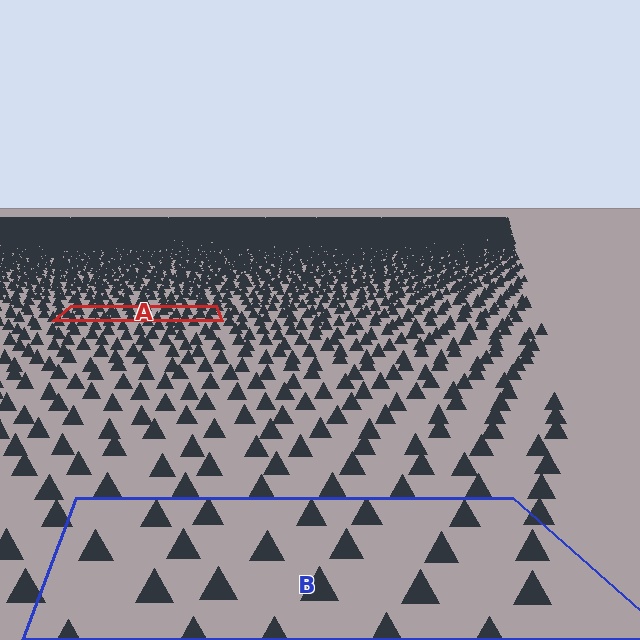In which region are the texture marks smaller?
The texture marks are smaller in region A, because it is farther away.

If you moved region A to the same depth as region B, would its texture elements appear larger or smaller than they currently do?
They would appear larger. At a closer depth, the same texture elements are projected at a bigger on-screen size.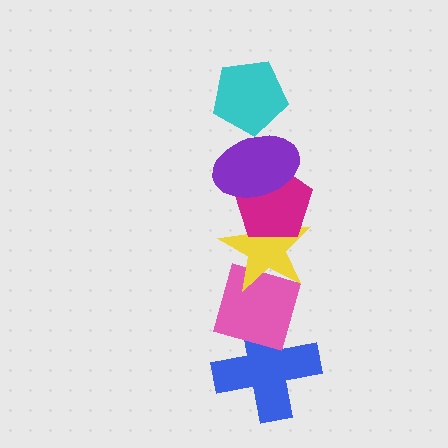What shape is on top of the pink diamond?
The yellow star is on top of the pink diamond.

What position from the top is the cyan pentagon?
The cyan pentagon is 1st from the top.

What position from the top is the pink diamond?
The pink diamond is 5th from the top.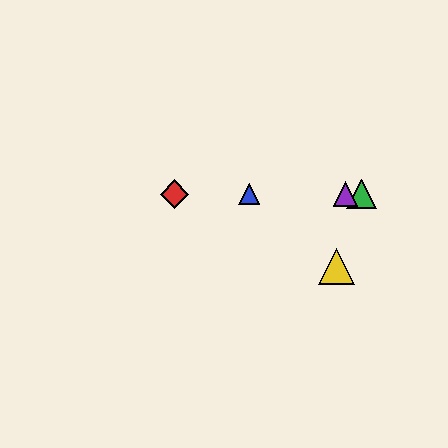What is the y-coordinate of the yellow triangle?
The yellow triangle is at y≈267.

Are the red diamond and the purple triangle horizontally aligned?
Yes, both are at y≈194.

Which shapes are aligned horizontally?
The red diamond, the blue triangle, the green triangle, the purple triangle are aligned horizontally.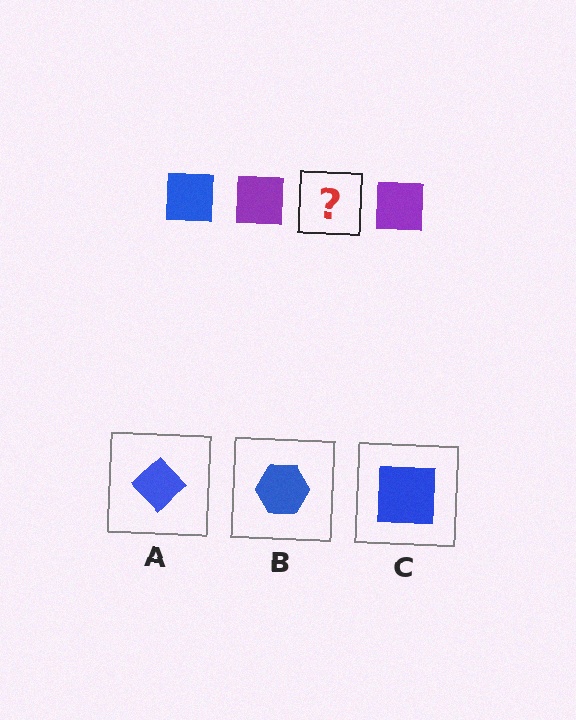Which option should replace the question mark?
Option C.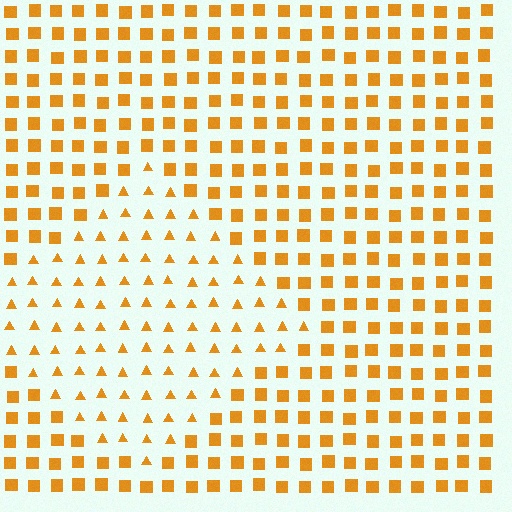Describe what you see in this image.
The image is filled with small orange elements arranged in a uniform grid. A diamond-shaped region contains triangles, while the surrounding area contains squares. The boundary is defined purely by the change in element shape.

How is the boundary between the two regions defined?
The boundary is defined by a change in element shape: triangles inside vs. squares outside. All elements share the same color and spacing.